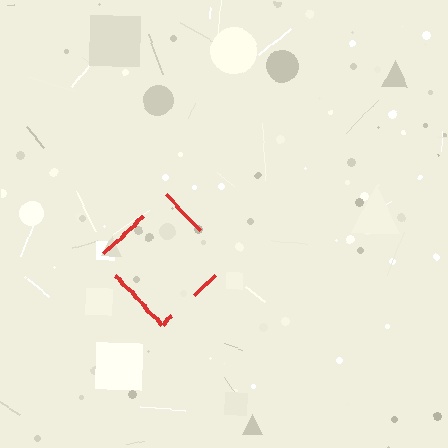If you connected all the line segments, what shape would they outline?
They would outline a diamond.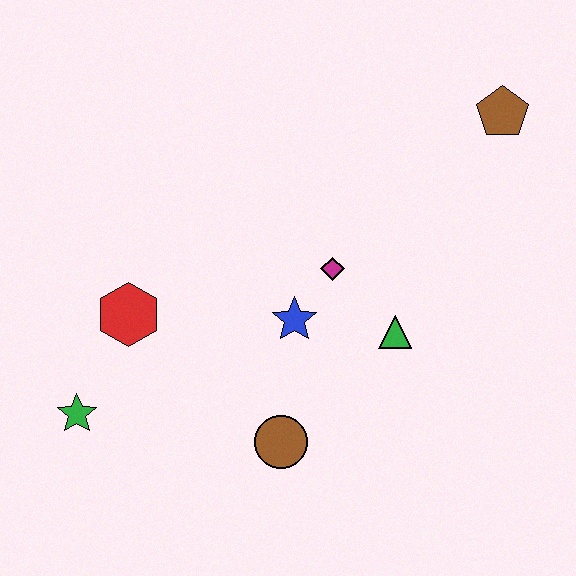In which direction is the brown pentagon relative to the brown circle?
The brown pentagon is above the brown circle.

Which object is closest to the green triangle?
The magenta diamond is closest to the green triangle.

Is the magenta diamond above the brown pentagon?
No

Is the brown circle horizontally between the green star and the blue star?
Yes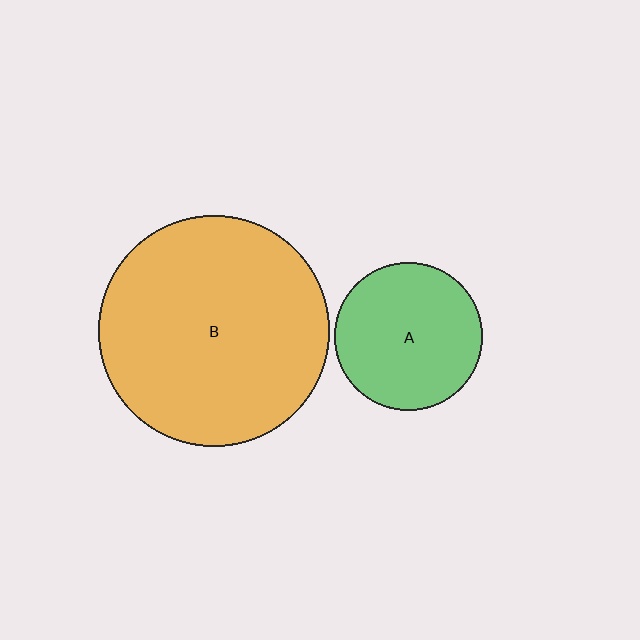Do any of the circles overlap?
No, none of the circles overlap.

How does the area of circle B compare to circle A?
Approximately 2.4 times.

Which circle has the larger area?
Circle B (orange).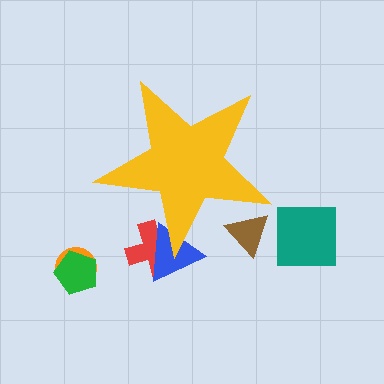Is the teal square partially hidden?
No, the teal square is fully visible.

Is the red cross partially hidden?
Yes, the red cross is partially hidden behind the yellow star.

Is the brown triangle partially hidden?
Yes, the brown triangle is partially hidden behind the yellow star.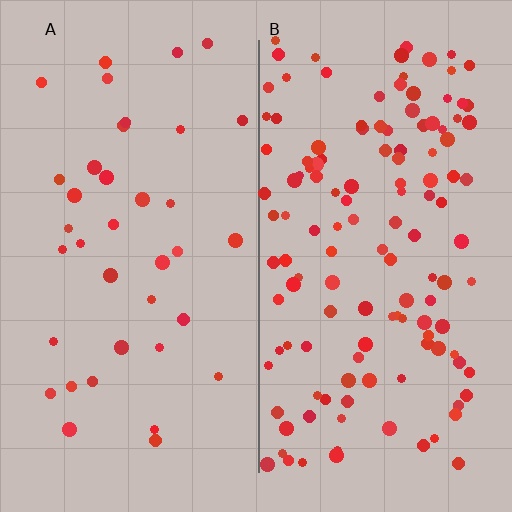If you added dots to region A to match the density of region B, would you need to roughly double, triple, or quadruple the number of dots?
Approximately quadruple.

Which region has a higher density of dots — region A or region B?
B (the right).